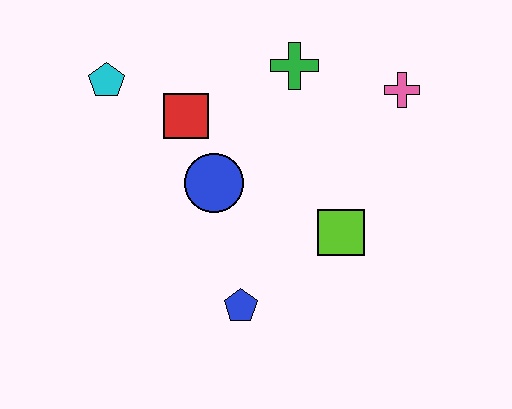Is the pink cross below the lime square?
No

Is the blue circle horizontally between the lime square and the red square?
Yes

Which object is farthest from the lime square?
The cyan pentagon is farthest from the lime square.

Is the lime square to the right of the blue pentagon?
Yes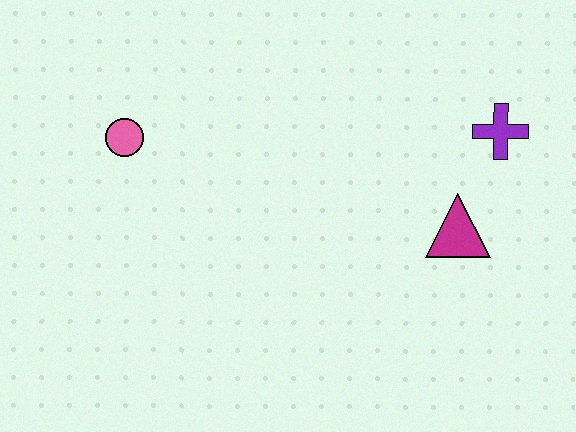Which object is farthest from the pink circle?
The purple cross is farthest from the pink circle.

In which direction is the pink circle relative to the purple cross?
The pink circle is to the left of the purple cross.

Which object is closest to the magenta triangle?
The purple cross is closest to the magenta triangle.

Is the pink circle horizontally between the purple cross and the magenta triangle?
No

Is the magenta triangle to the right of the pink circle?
Yes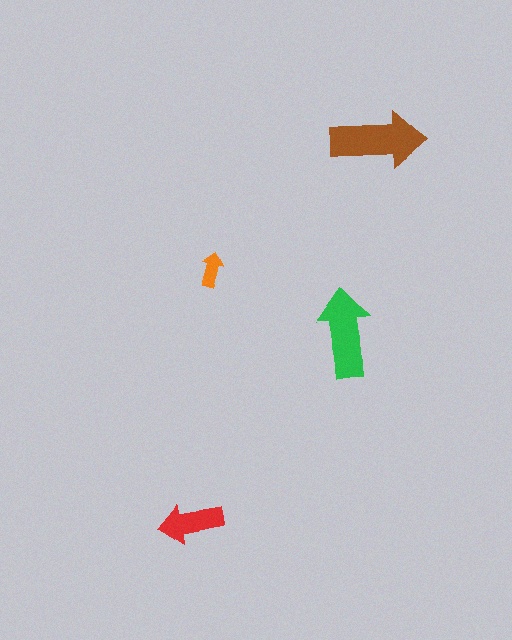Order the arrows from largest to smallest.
the brown one, the green one, the red one, the orange one.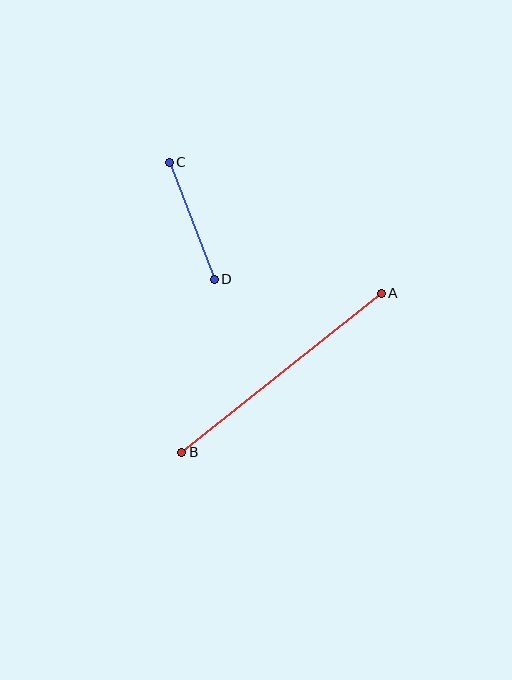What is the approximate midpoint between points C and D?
The midpoint is at approximately (192, 221) pixels.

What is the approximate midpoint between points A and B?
The midpoint is at approximately (281, 373) pixels.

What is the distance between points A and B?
The distance is approximately 255 pixels.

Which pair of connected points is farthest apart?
Points A and B are farthest apart.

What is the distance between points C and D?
The distance is approximately 125 pixels.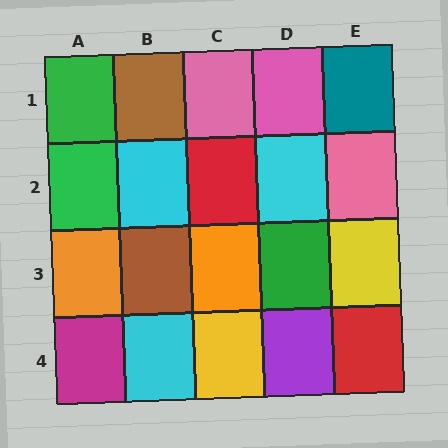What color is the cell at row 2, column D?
Cyan.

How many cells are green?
3 cells are green.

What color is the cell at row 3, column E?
Yellow.